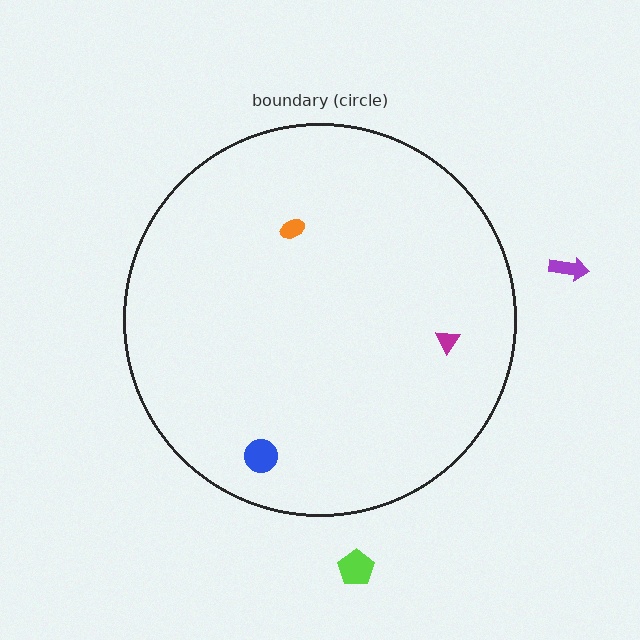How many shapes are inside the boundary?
3 inside, 2 outside.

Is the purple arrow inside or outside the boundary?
Outside.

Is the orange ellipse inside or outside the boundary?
Inside.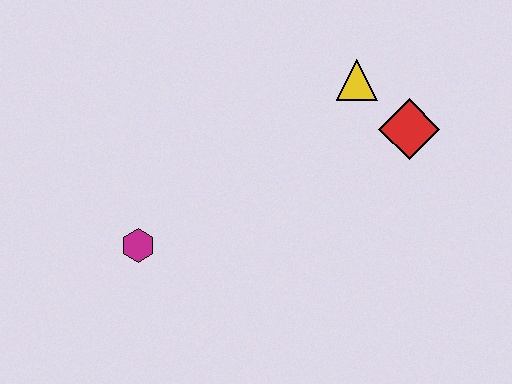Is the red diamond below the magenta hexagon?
No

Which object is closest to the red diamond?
The yellow triangle is closest to the red diamond.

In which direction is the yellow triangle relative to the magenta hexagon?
The yellow triangle is to the right of the magenta hexagon.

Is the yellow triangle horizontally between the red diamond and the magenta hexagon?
Yes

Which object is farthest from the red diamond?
The magenta hexagon is farthest from the red diamond.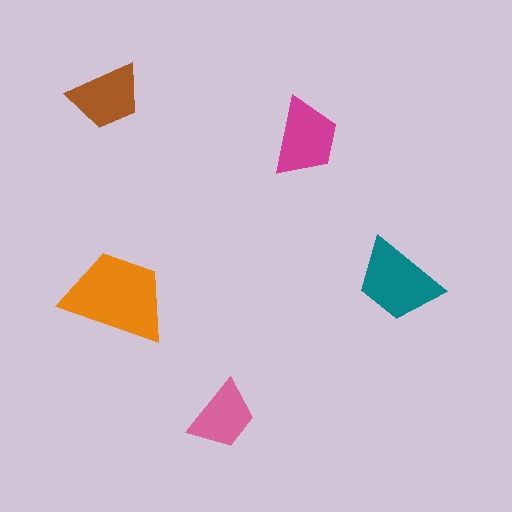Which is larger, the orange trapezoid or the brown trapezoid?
The orange one.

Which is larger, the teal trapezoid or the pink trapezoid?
The teal one.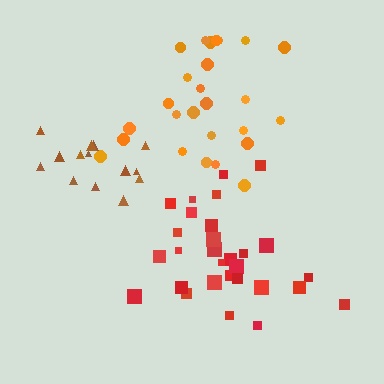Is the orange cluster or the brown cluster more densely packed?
Brown.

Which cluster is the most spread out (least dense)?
Red.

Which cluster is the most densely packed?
Brown.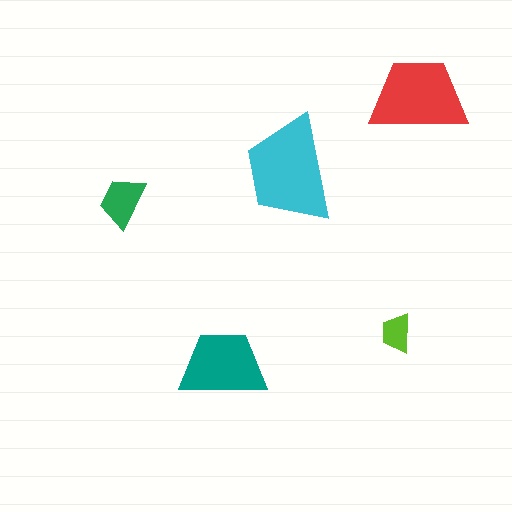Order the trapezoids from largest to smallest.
the cyan one, the red one, the teal one, the green one, the lime one.